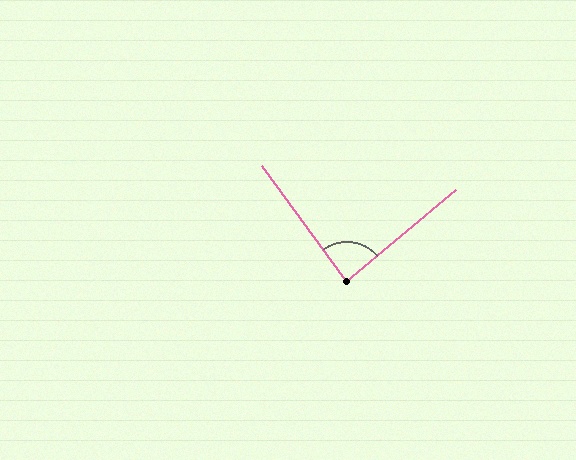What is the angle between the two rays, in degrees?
Approximately 86 degrees.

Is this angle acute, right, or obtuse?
It is approximately a right angle.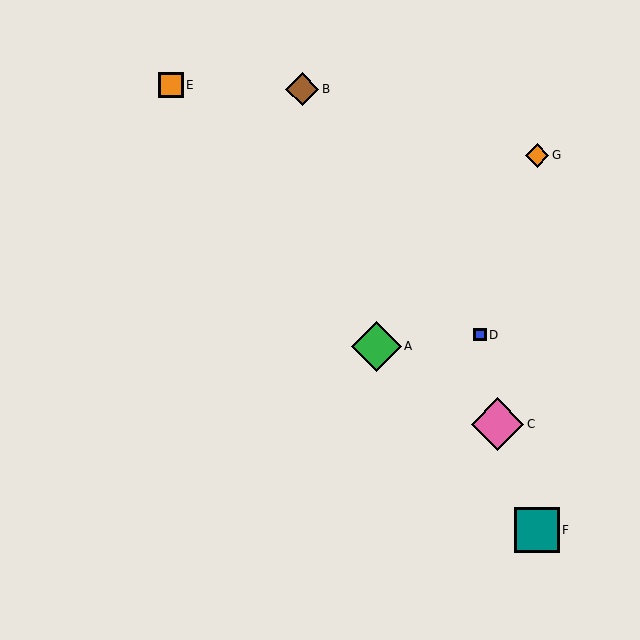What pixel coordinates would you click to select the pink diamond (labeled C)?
Click at (497, 424) to select the pink diamond C.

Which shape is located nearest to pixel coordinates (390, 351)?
The green diamond (labeled A) at (376, 346) is nearest to that location.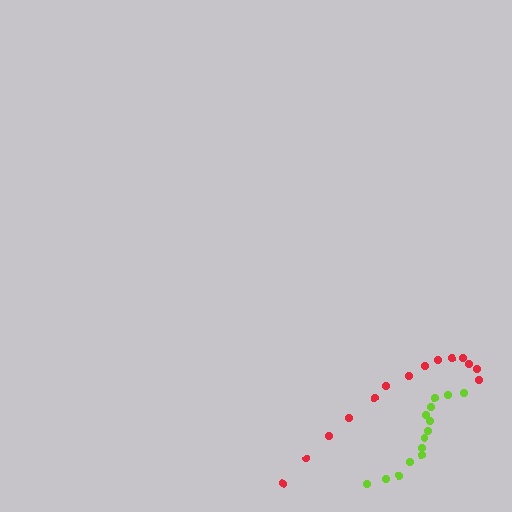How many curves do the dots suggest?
There are 2 distinct paths.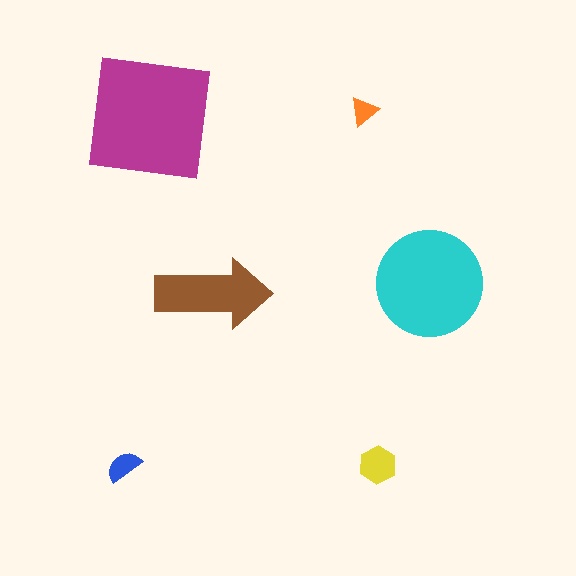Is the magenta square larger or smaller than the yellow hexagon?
Larger.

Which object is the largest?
The magenta square.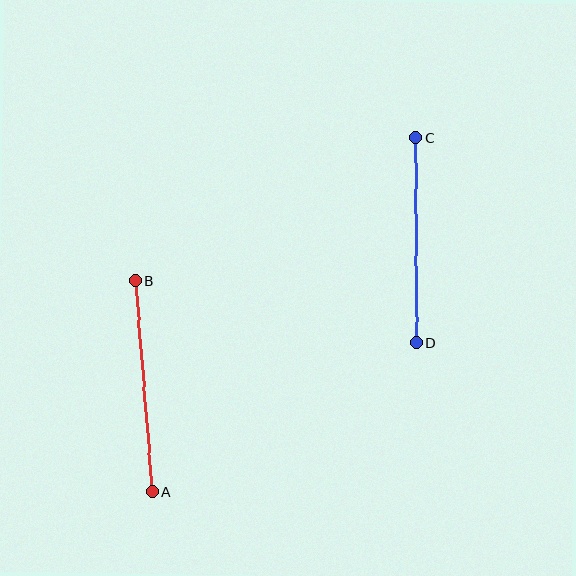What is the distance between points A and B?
The distance is approximately 212 pixels.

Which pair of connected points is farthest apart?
Points A and B are farthest apart.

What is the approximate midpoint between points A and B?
The midpoint is at approximately (144, 386) pixels.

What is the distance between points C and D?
The distance is approximately 205 pixels.